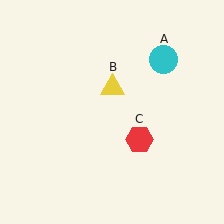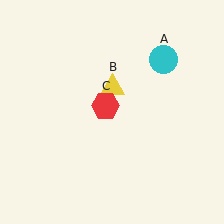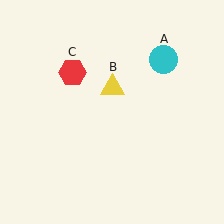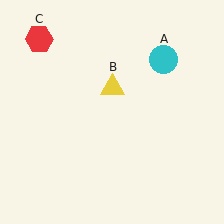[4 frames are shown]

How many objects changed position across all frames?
1 object changed position: red hexagon (object C).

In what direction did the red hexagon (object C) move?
The red hexagon (object C) moved up and to the left.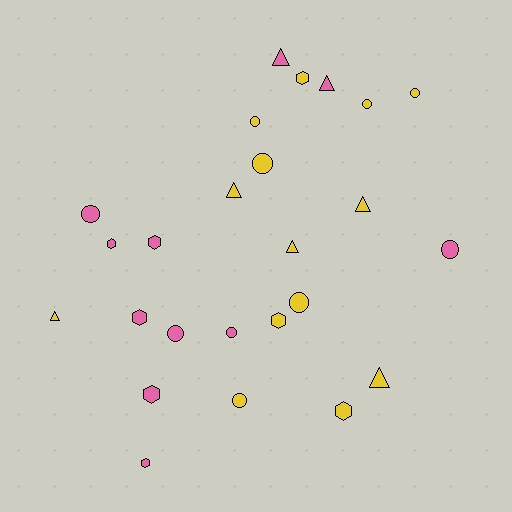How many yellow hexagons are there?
There are 3 yellow hexagons.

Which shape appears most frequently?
Circle, with 10 objects.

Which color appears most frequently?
Yellow, with 14 objects.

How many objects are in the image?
There are 25 objects.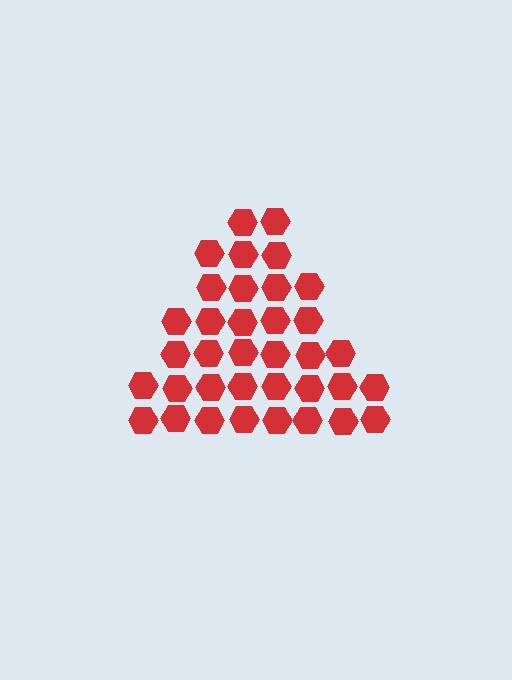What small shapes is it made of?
It is made of small hexagons.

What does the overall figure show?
The overall figure shows a triangle.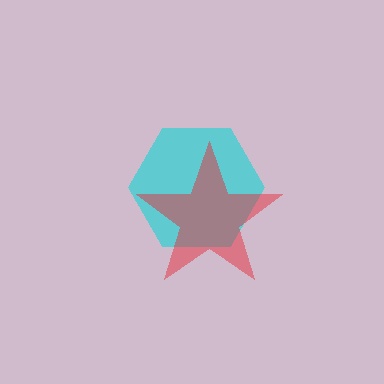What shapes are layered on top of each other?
The layered shapes are: a cyan hexagon, a red star.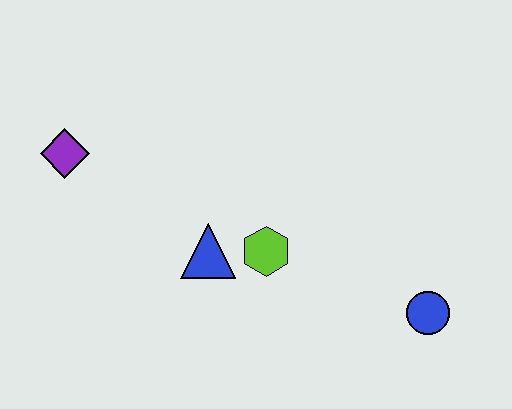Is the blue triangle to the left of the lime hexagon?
Yes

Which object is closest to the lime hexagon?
The blue triangle is closest to the lime hexagon.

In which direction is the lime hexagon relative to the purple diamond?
The lime hexagon is to the right of the purple diamond.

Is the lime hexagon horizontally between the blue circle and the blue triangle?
Yes